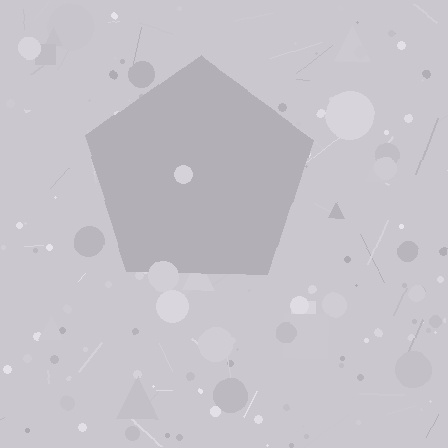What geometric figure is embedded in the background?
A pentagon is embedded in the background.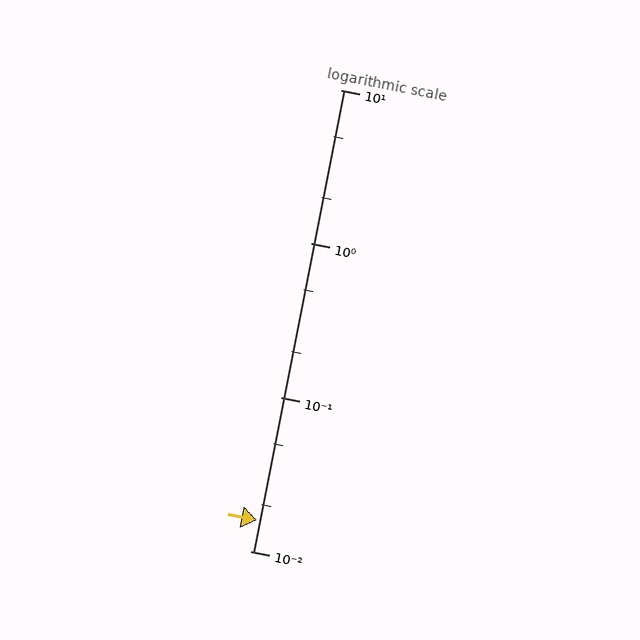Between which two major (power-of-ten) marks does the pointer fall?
The pointer is between 0.01 and 0.1.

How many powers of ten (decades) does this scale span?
The scale spans 3 decades, from 0.01 to 10.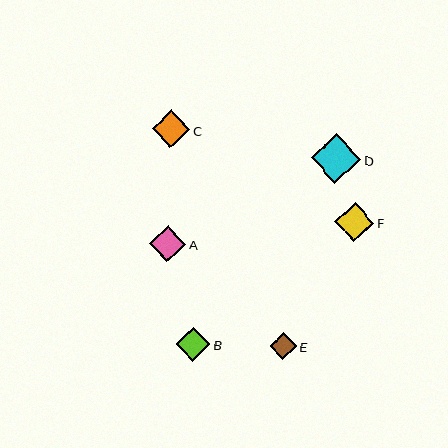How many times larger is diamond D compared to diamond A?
Diamond D is approximately 1.4 times the size of diamond A.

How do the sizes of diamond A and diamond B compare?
Diamond A and diamond B are approximately the same size.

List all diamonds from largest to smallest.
From largest to smallest: D, F, C, A, B, E.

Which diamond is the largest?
Diamond D is the largest with a size of approximately 50 pixels.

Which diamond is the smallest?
Diamond E is the smallest with a size of approximately 27 pixels.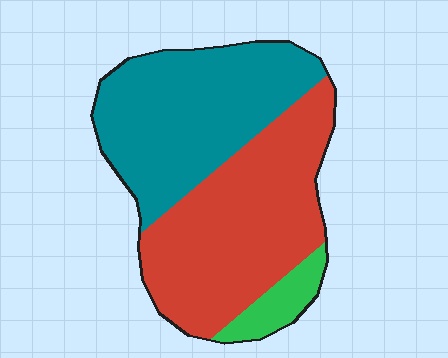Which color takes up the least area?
Green, at roughly 10%.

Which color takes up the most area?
Red, at roughly 50%.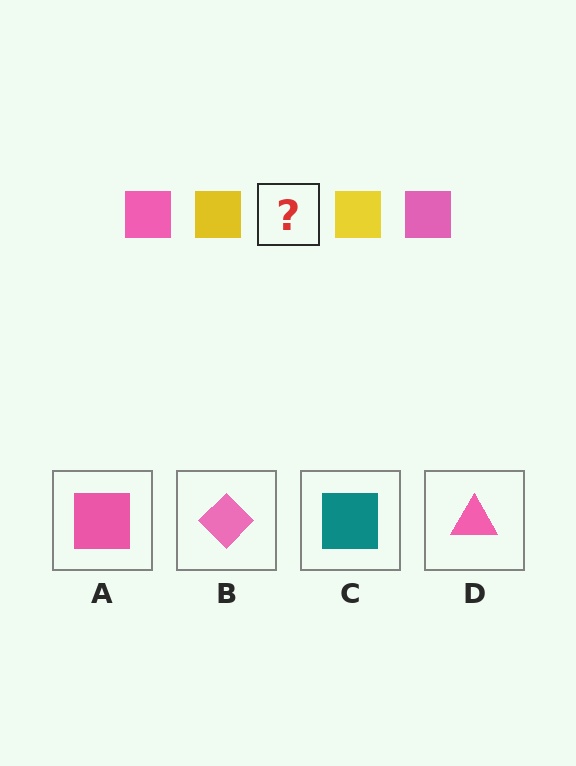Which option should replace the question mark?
Option A.